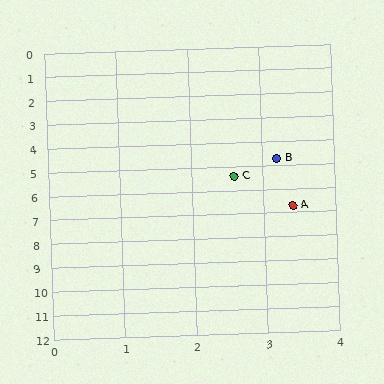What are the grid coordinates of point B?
Point B is at approximately (3.2, 4.7).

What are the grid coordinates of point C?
Point C is at approximately (2.6, 5.4).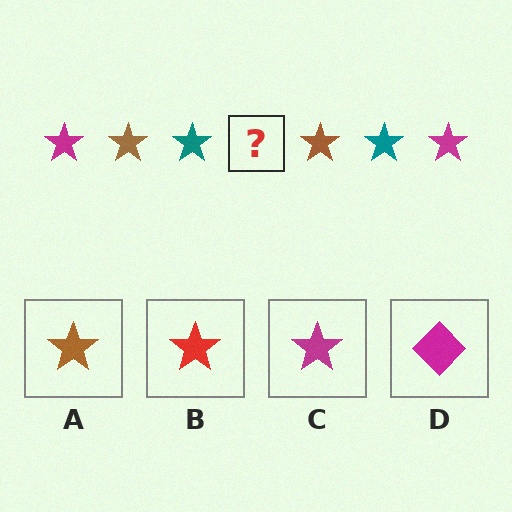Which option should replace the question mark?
Option C.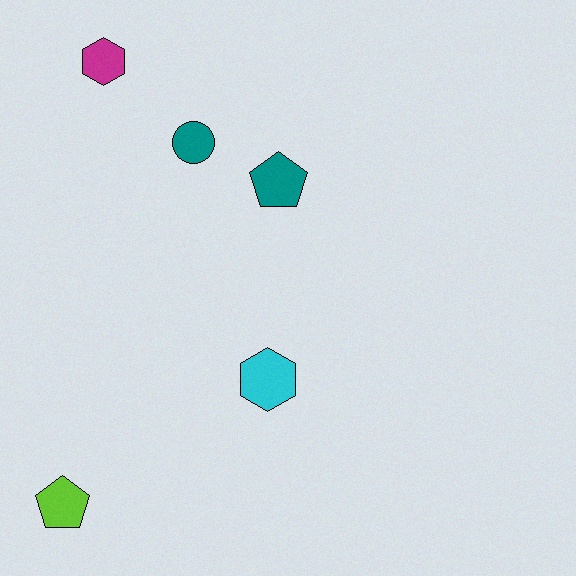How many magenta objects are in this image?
There is 1 magenta object.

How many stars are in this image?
There are no stars.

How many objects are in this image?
There are 5 objects.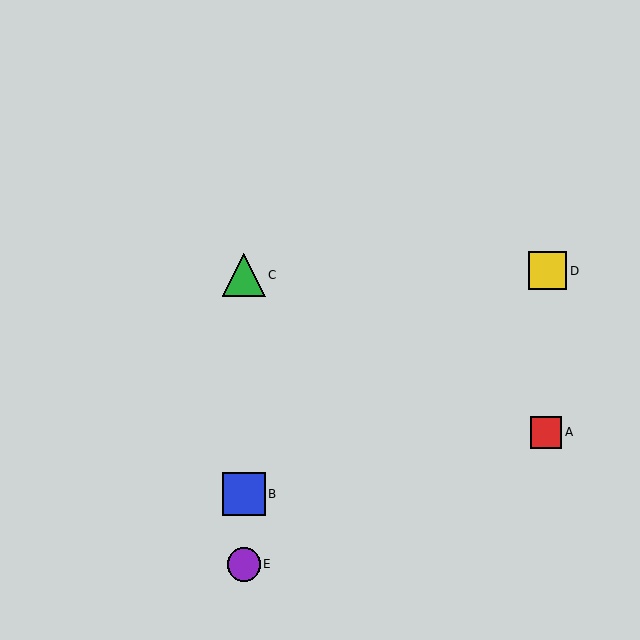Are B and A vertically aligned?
No, B is at x≈244 and A is at x≈546.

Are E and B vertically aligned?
Yes, both are at x≈244.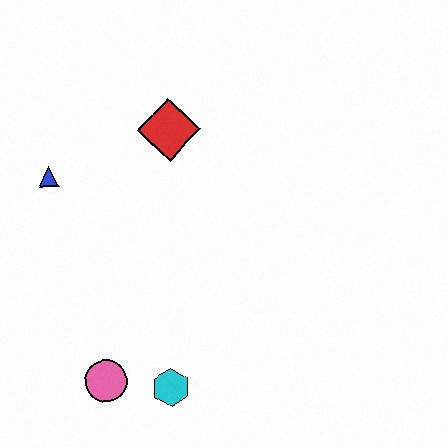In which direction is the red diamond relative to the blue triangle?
The red diamond is to the right of the blue triangle.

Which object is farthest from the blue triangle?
The cyan hexagon is farthest from the blue triangle.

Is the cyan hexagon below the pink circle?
Yes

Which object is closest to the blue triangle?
The red diamond is closest to the blue triangle.